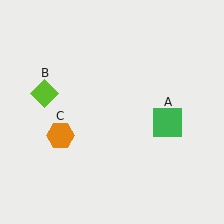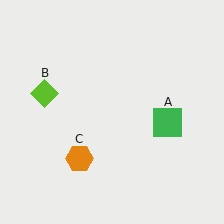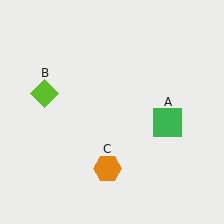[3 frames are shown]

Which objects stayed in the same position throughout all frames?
Green square (object A) and lime diamond (object B) remained stationary.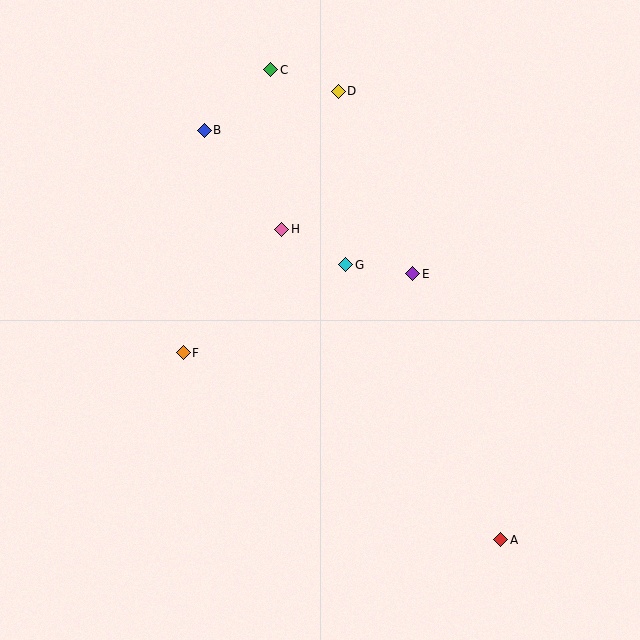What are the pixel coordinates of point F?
Point F is at (183, 353).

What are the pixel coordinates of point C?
Point C is at (271, 70).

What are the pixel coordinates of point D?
Point D is at (338, 91).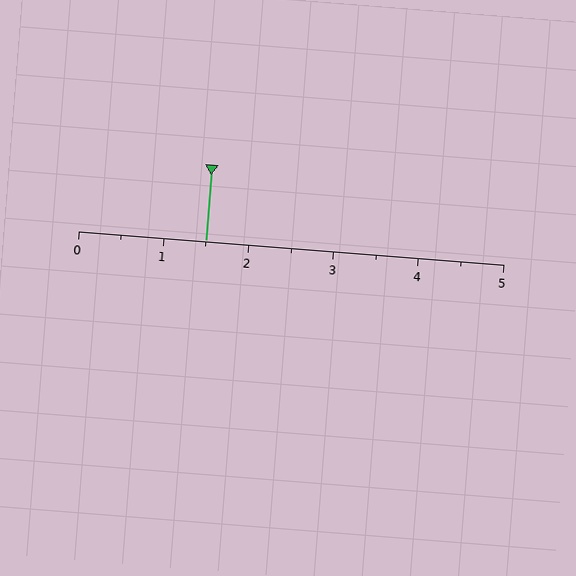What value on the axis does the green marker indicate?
The marker indicates approximately 1.5.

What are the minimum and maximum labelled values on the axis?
The axis runs from 0 to 5.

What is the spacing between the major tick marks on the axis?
The major ticks are spaced 1 apart.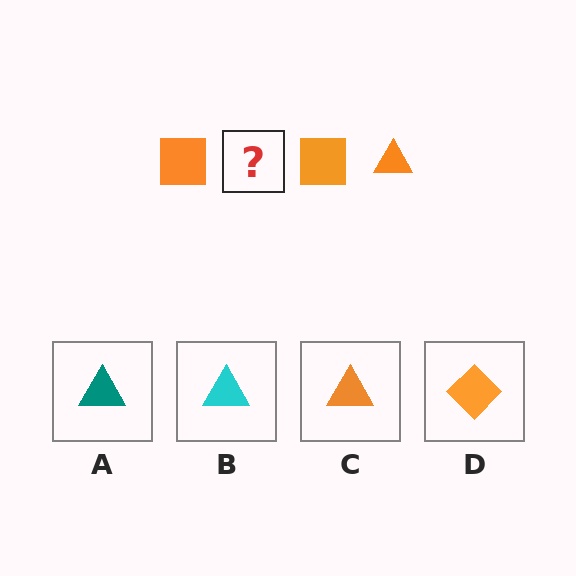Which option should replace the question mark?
Option C.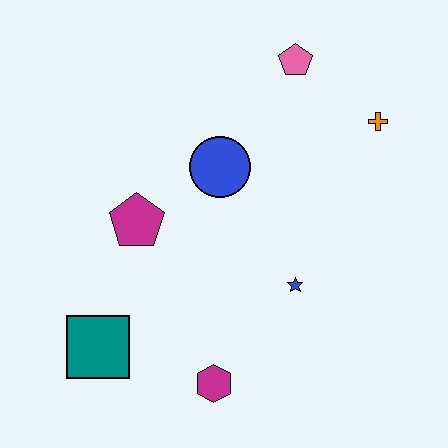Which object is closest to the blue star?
The magenta hexagon is closest to the blue star.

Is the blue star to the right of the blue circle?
Yes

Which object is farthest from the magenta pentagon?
The orange cross is farthest from the magenta pentagon.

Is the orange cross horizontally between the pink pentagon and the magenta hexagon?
No